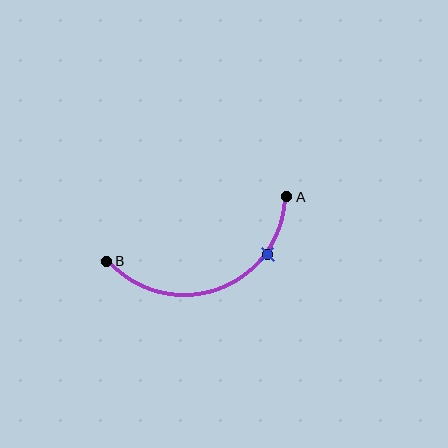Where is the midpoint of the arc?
The arc midpoint is the point on the curve farthest from the straight line joining A and B. It sits below that line.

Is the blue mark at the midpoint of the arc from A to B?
No. The blue mark lies on the arc but is closer to endpoint A. The arc midpoint would be at the point on the curve equidistant along the arc from both A and B.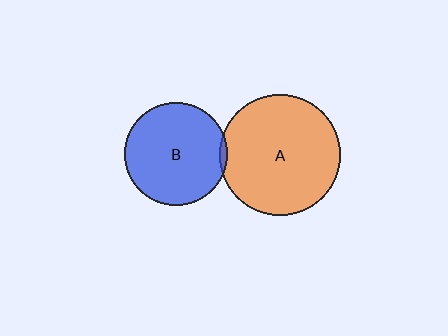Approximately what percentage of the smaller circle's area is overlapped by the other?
Approximately 5%.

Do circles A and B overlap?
Yes.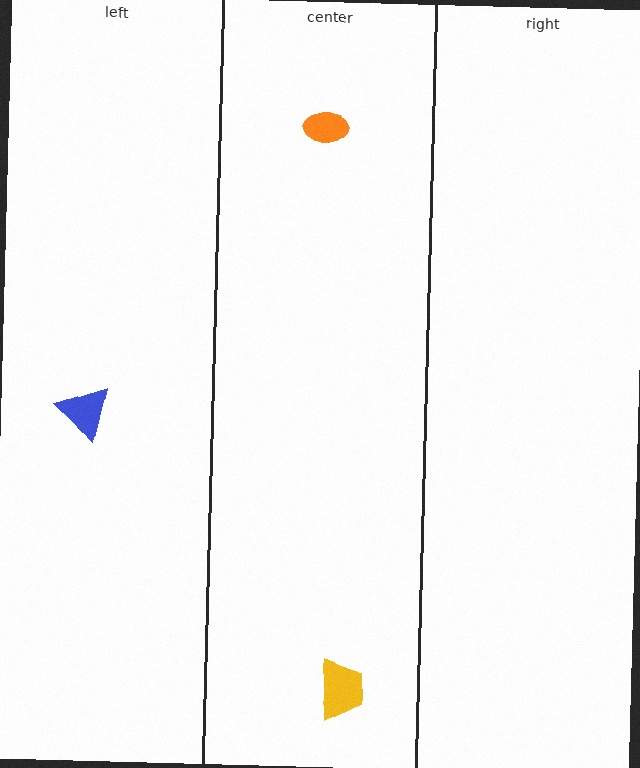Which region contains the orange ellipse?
The center region.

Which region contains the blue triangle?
The left region.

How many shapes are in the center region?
2.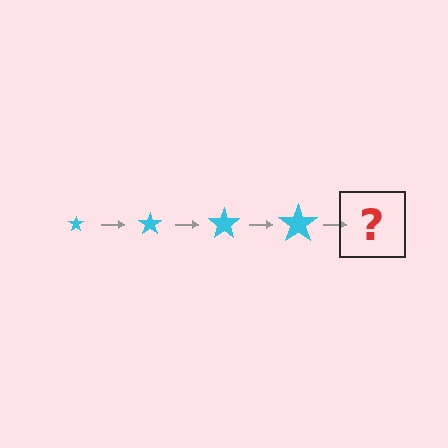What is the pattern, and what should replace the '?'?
The pattern is that the star gets progressively larger each step. The '?' should be a cyan star, larger than the previous one.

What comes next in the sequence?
The next element should be a cyan star, larger than the previous one.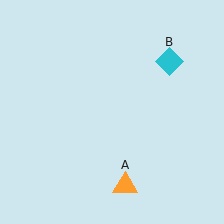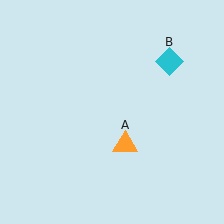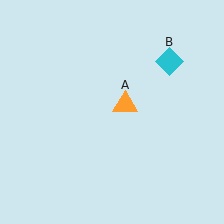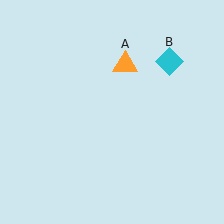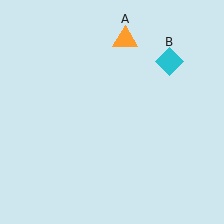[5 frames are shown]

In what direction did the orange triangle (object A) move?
The orange triangle (object A) moved up.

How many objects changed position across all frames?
1 object changed position: orange triangle (object A).